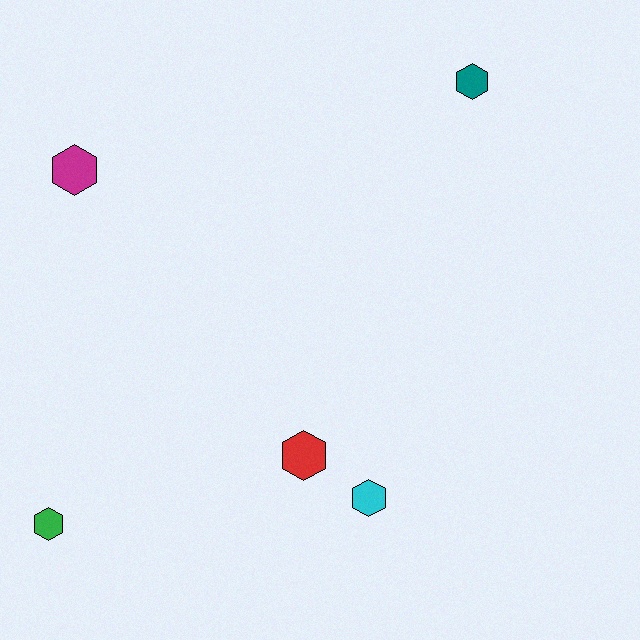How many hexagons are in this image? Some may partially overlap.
There are 5 hexagons.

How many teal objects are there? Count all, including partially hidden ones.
There is 1 teal object.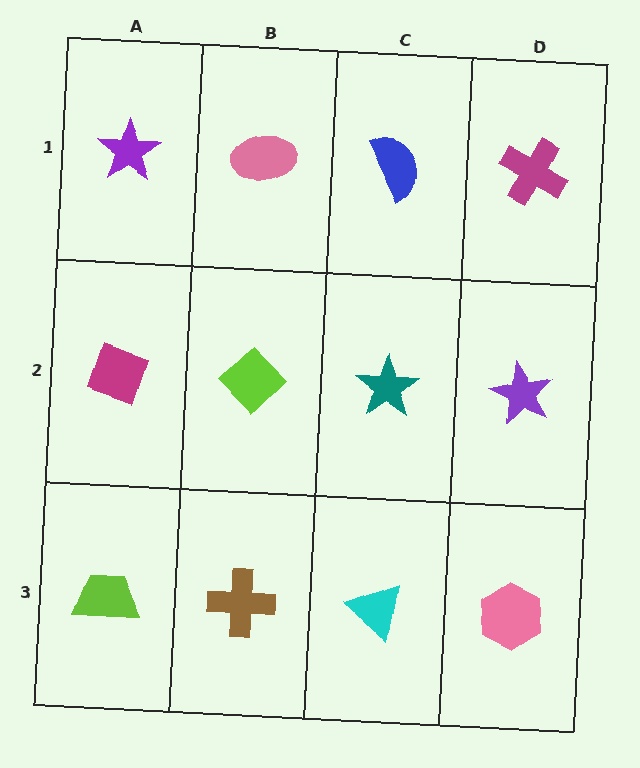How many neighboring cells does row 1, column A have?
2.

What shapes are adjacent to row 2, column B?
A pink ellipse (row 1, column B), a brown cross (row 3, column B), a magenta diamond (row 2, column A), a teal star (row 2, column C).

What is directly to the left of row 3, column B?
A lime trapezoid.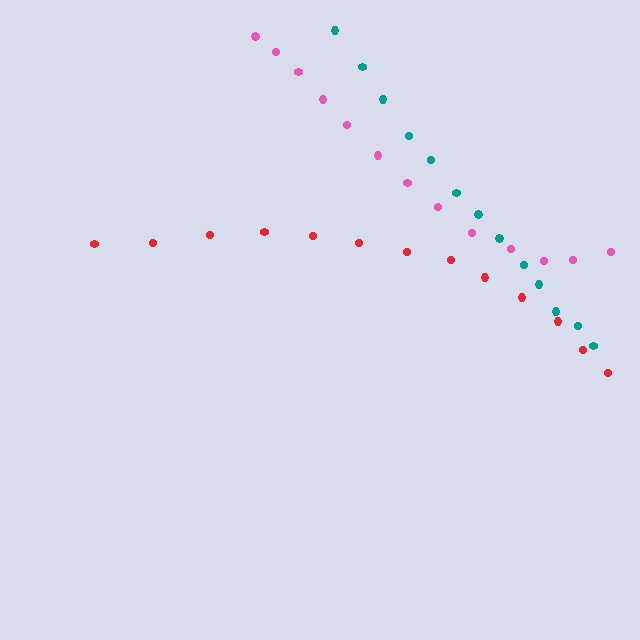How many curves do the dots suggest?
There are 3 distinct paths.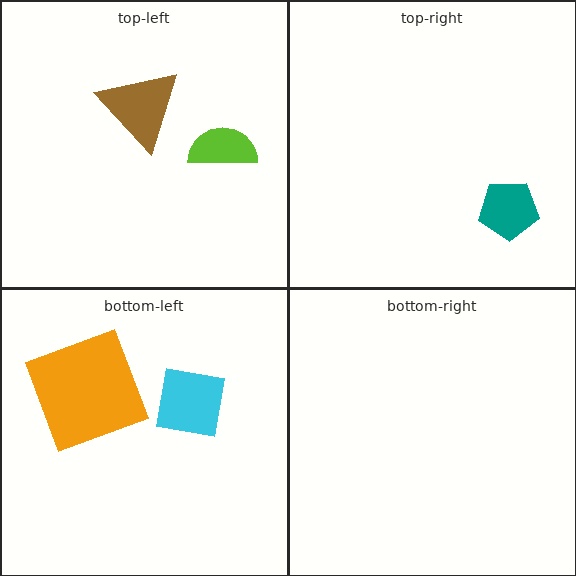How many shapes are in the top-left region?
2.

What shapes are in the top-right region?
The teal pentagon.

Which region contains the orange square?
The bottom-left region.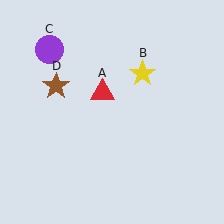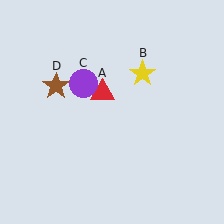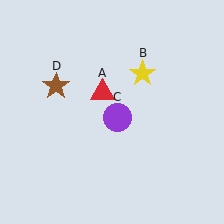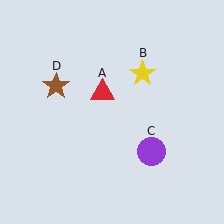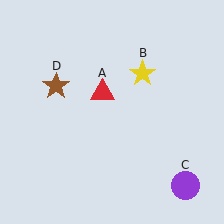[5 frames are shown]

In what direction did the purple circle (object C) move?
The purple circle (object C) moved down and to the right.